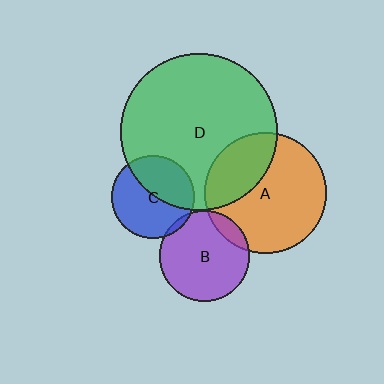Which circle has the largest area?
Circle D (green).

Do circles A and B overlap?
Yes.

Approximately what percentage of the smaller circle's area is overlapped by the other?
Approximately 10%.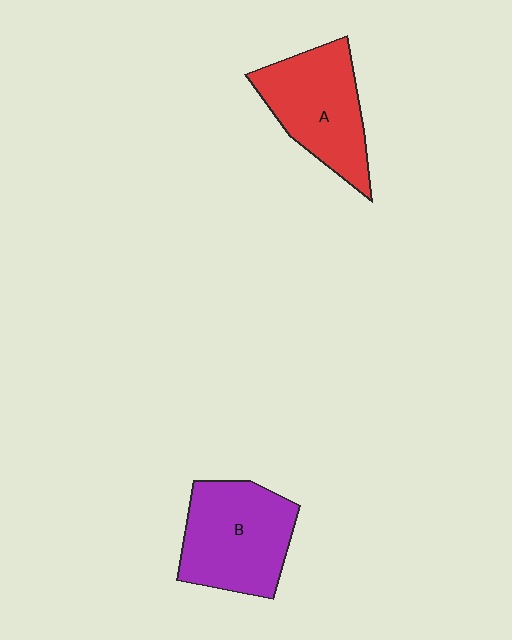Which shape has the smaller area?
Shape A (red).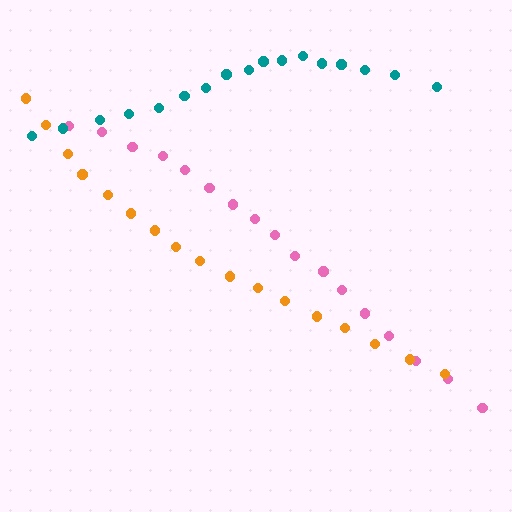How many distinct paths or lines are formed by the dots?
There are 3 distinct paths.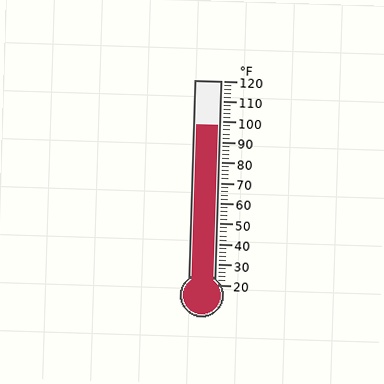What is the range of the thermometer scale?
The thermometer scale ranges from 20°F to 120°F.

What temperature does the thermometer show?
The thermometer shows approximately 98°F.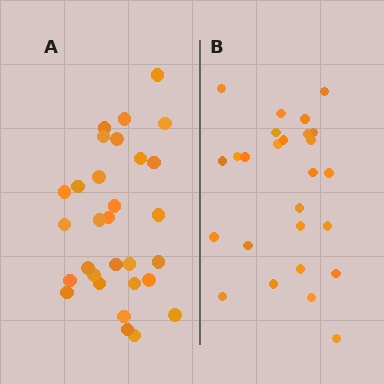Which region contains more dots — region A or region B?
Region A (the left region) has more dots.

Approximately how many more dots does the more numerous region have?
Region A has about 4 more dots than region B.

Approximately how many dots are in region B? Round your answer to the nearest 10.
About 30 dots. (The exact count is 26, which rounds to 30.)